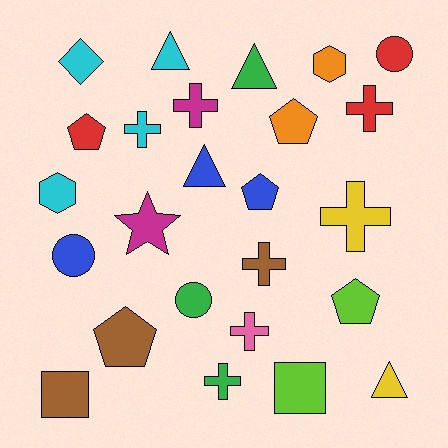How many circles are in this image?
There are 3 circles.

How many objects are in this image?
There are 25 objects.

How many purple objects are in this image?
There are no purple objects.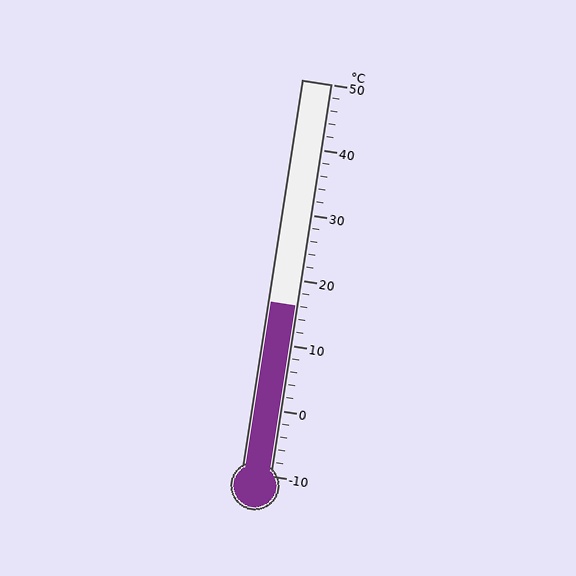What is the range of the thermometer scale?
The thermometer scale ranges from -10°C to 50°C.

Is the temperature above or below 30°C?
The temperature is below 30°C.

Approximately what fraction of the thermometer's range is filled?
The thermometer is filled to approximately 45% of its range.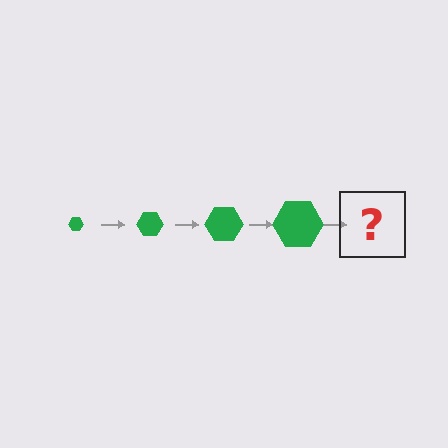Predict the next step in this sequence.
The next step is a green hexagon, larger than the previous one.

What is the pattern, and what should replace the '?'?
The pattern is that the hexagon gets progressively larger each step. The '?' should be a green hexagon, larger than the previous one.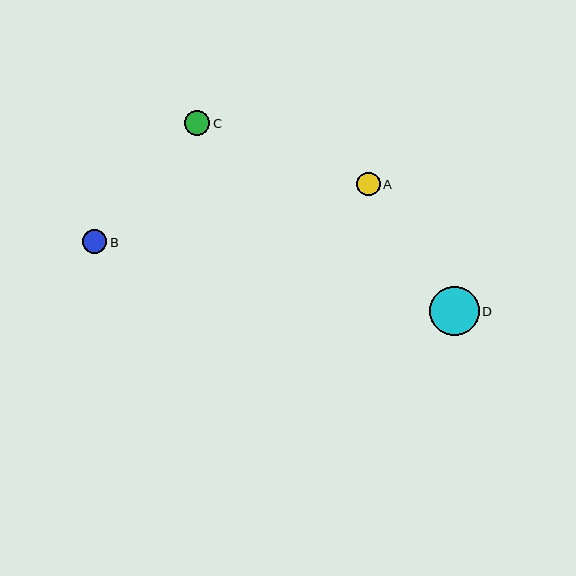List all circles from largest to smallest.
From largest to smallest: D, C, B, A.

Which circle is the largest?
Circle D is the largest with a size of approximately 49 pixels.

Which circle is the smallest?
Circle A is the smallest with a size of approximately 23 pixels.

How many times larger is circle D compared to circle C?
Circle D is approximately 1.9 times the size of circle C.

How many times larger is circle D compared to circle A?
Circle D is approximately 2.1 times the size of circle A.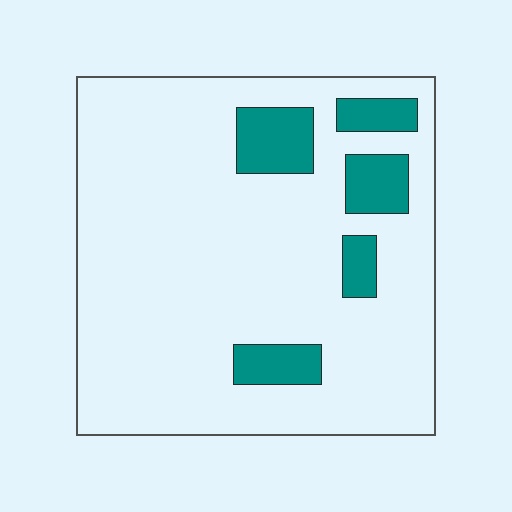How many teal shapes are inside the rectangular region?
5.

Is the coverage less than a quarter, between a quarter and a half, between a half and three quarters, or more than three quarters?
Less than a quarter.